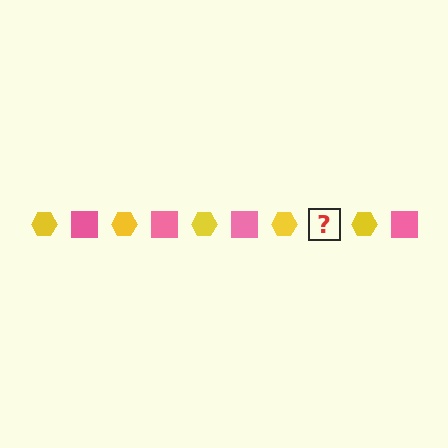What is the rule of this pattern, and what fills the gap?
The rule is that the pattern alternates between yellow hexagon and pink square. The gap should be filled with a pink square.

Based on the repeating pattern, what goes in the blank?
The blank should be a pink square.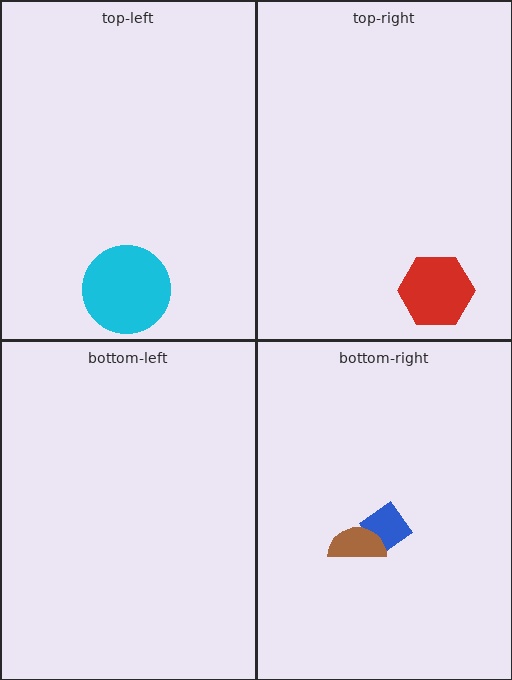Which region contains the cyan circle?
The top-left region.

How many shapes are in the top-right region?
1.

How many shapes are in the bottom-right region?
2.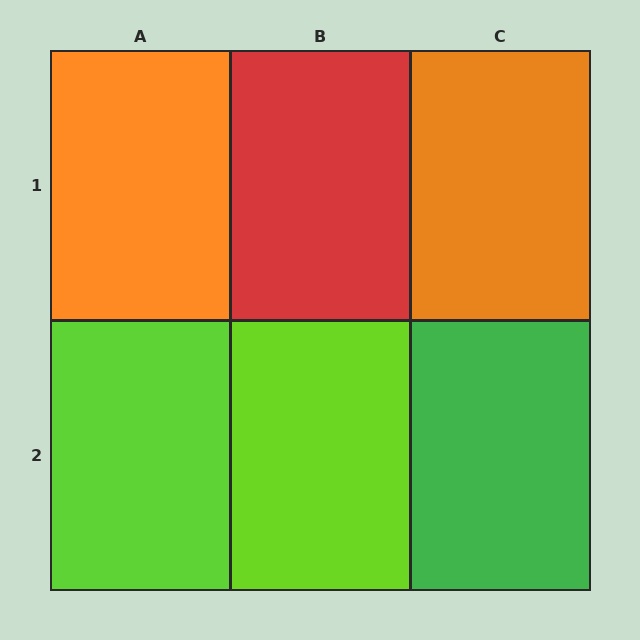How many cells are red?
1 cell is red.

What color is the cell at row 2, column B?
Lime.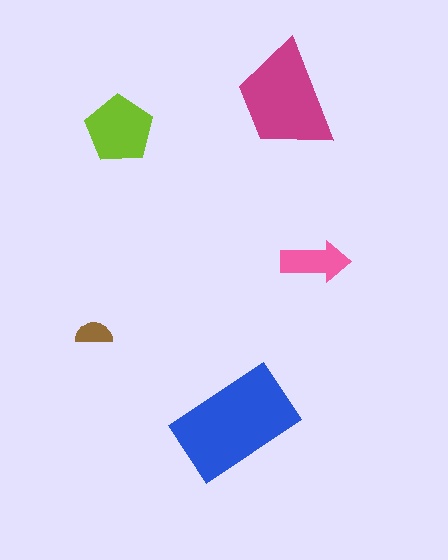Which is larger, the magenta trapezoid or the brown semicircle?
The magenta trapezoid.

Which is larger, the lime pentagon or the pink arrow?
The lime pentagon.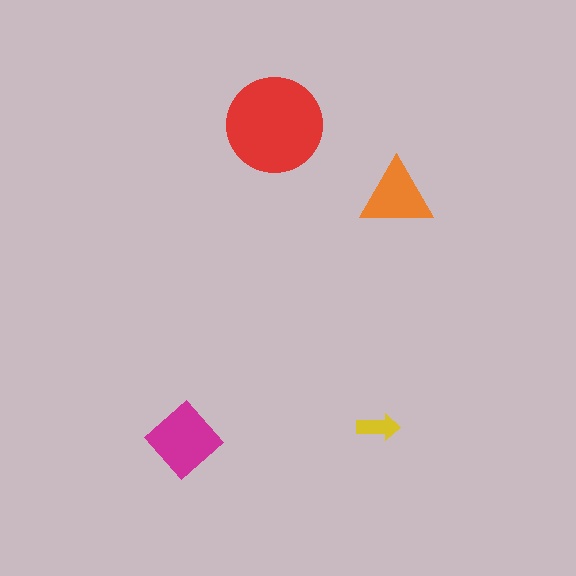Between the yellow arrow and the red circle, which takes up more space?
The red circle.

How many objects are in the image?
There are 4 objects in the image.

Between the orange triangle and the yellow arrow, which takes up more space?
The orange triangle.